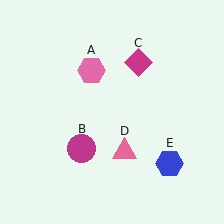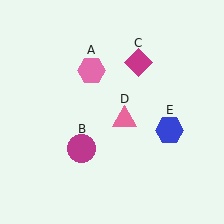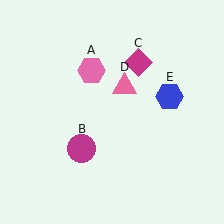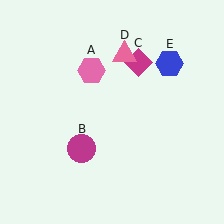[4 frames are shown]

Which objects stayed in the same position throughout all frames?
Pink hexagon (object A) and magenta circle (object B) and magenta diamond (object C) remained stationary.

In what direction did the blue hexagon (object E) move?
The blue hexagon (object E) moved up.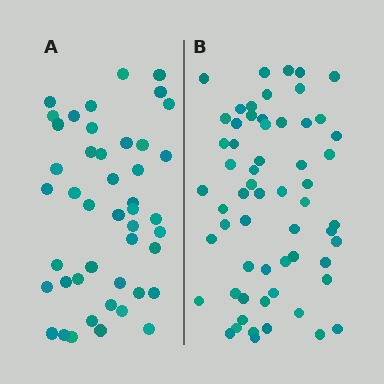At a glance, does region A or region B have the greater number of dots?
Region B (the right region) has more dots.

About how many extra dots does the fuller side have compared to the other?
Region B has approximately 15 more dots than region A.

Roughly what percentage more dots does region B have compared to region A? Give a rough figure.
About 35% more.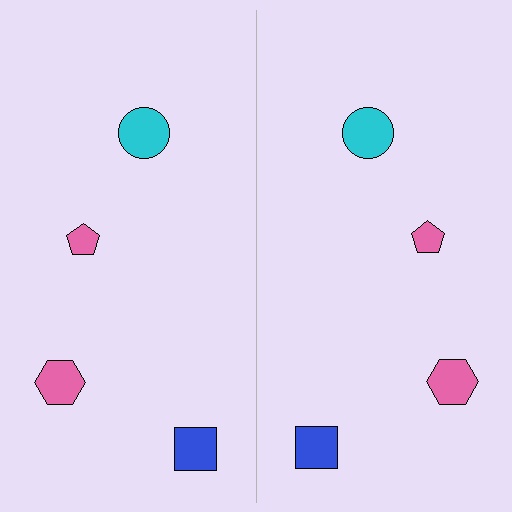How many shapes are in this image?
There are 8 shapes in this image.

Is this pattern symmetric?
Yes, this pattern has bilateral (reflection) symmetry.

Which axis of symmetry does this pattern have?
The pattern has a vertical axis of symmetry running through the center of the image.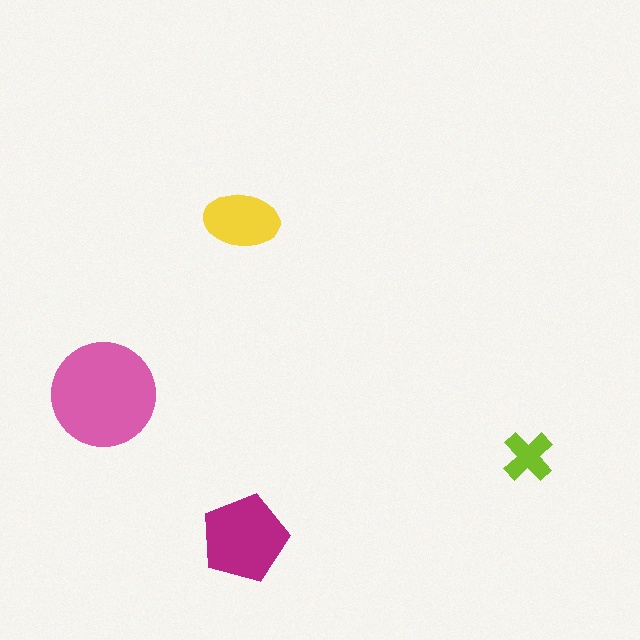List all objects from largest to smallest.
The pink circle, the magenta pentagon, the yellow ellipse, the lime cross.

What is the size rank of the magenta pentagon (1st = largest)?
2nd.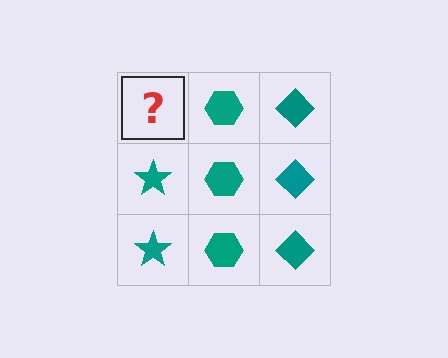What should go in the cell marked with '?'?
The missing cell should contain a teal star.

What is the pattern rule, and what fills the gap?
The rule is that each column has a consistent shape. The gap should be filled with a teal star.